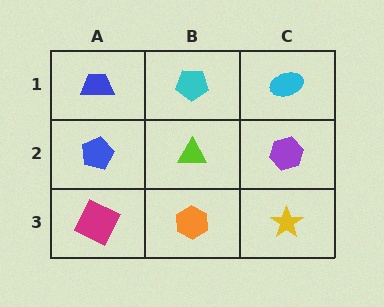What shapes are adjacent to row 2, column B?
A cyan pentagon (row 1, column B), an orange hexagon (row 3, column B), a blue pentagon (row 2, column A), a purple hexagon (row 2, column C).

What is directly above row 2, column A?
A blue trapezoid.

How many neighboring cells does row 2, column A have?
3.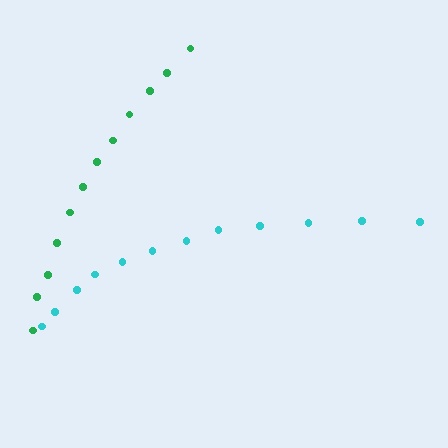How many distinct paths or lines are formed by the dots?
There are 2 distinct paths.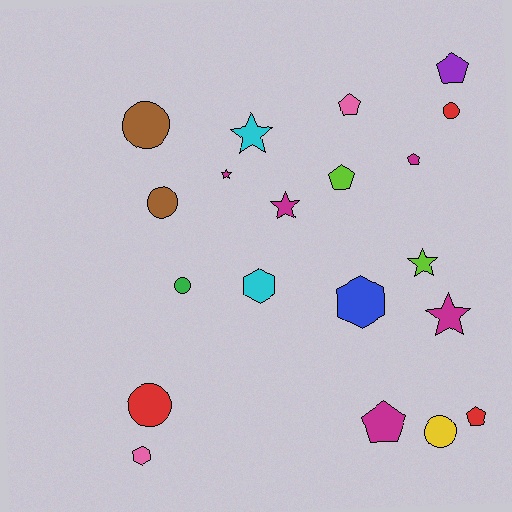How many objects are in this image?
There are 20 objects.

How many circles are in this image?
There are 6 circles.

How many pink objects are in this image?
There are 2 pink objects.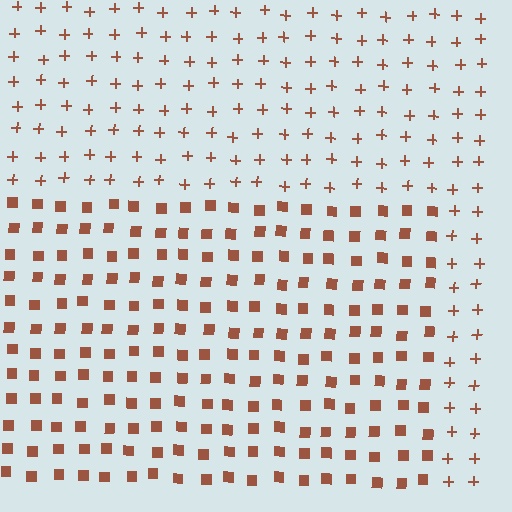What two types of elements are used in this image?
The image uses squares inside the rectangle region and plus signs outside it.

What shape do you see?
I see a rectangle.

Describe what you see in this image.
The image is filled with small brown elements arranged in a uniform grid. A rectangle-shaped region contains squares, while the surrounding area contains plus signs. The boundary is defined purely by the change in element shape.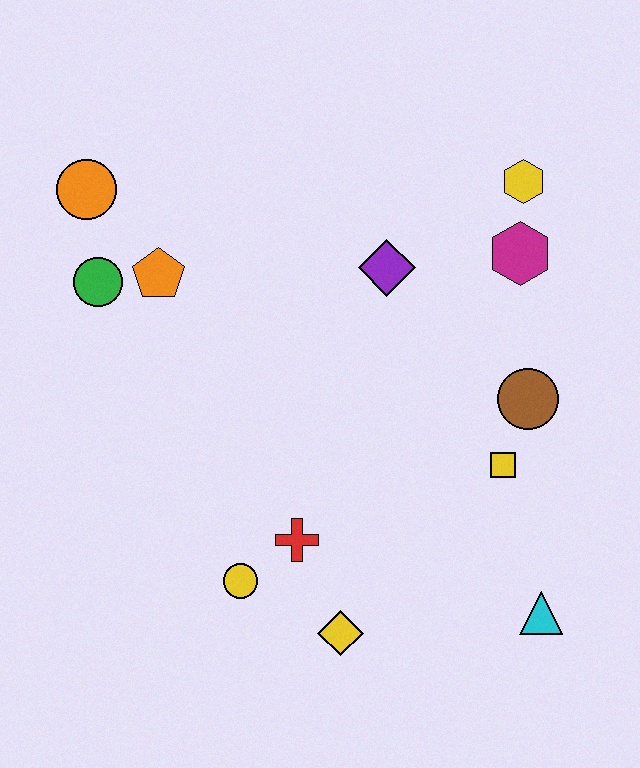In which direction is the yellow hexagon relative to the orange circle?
The yellow hexagon is to the right of the orange circle.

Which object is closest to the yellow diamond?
The red cross is closest to the yellow diamond.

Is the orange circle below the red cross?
No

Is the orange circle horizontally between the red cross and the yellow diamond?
No